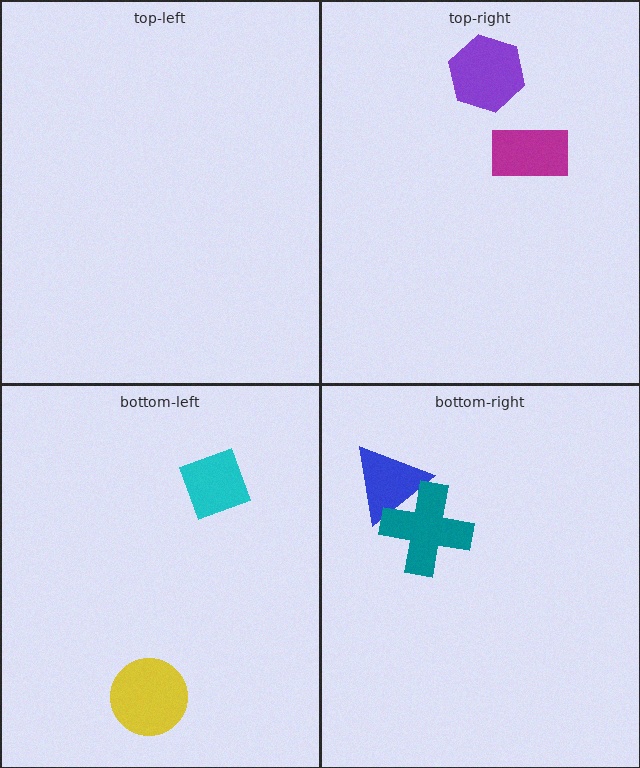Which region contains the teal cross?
The bottom-right region.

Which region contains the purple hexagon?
The top-right region.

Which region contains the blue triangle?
The bottom-right region.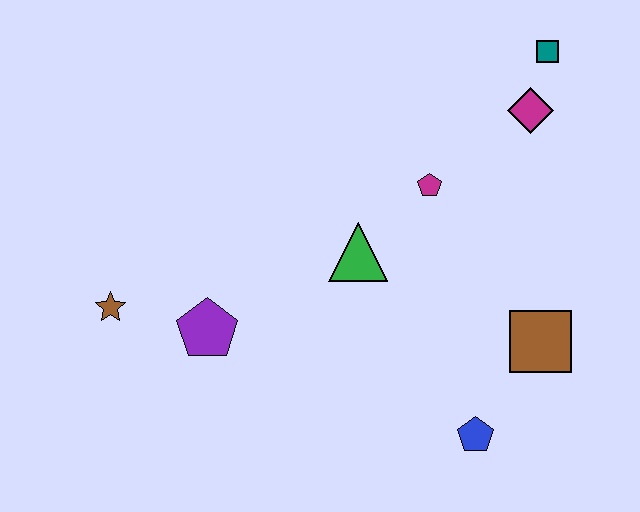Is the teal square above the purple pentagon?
Yes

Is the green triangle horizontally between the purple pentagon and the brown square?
Yes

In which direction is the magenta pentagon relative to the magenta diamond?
The magenta pentagon is to the left of the magenta diamond.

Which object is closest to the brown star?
The purple pentagon is closest to the brown star.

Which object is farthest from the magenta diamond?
The brown star is farthest from the magenta diamond.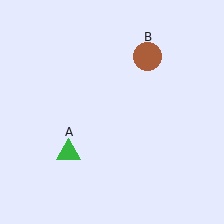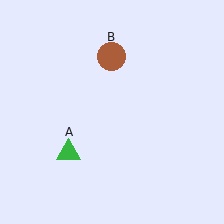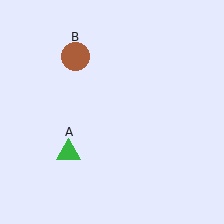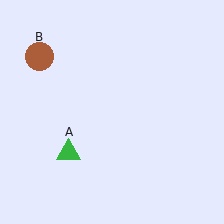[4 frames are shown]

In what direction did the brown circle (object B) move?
The brown circle (object B) moved left.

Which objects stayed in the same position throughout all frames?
Green triangle (object A) remained stationary.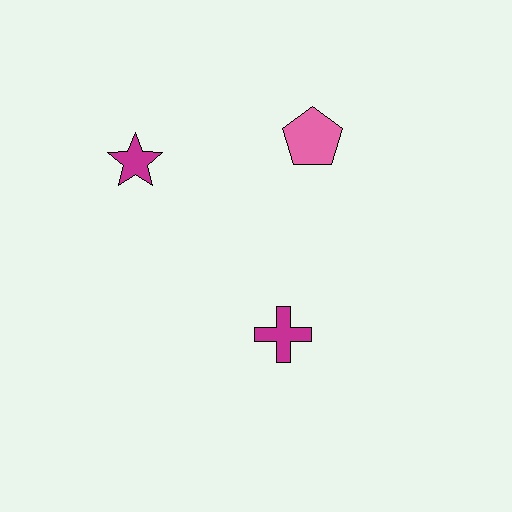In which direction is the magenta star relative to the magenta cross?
The magenta star is above the magenta cross.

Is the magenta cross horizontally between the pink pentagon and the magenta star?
Yes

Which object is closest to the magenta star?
The pink pentagon is closest to the magenta star.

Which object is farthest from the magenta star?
The magenta cross is farthest from the magenta star.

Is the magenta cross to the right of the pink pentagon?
No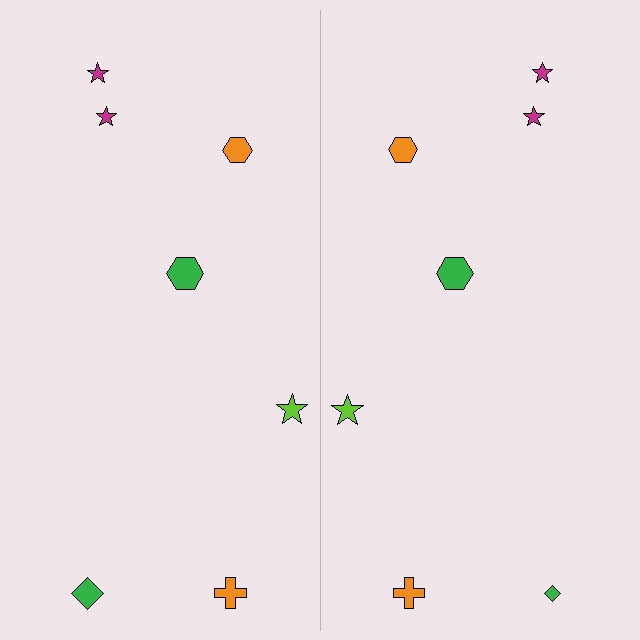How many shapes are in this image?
There are 14 shapes in this image.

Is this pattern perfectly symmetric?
No, the pattern is not perfectly symmetric. The green diamond on the right side has a different size than its mirror counterpart.